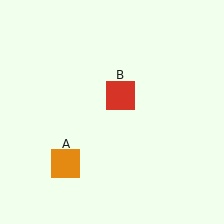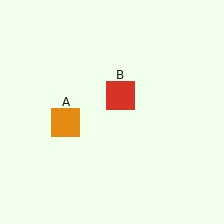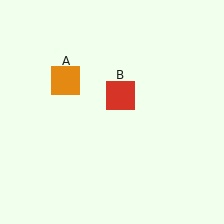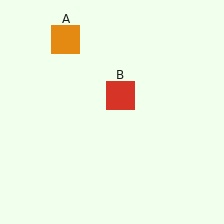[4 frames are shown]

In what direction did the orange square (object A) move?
The orange square (object A) moved up.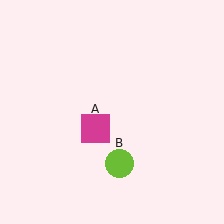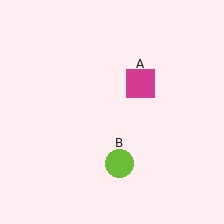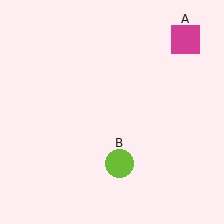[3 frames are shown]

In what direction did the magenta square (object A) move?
The magenta square (object A) moved up and to the right.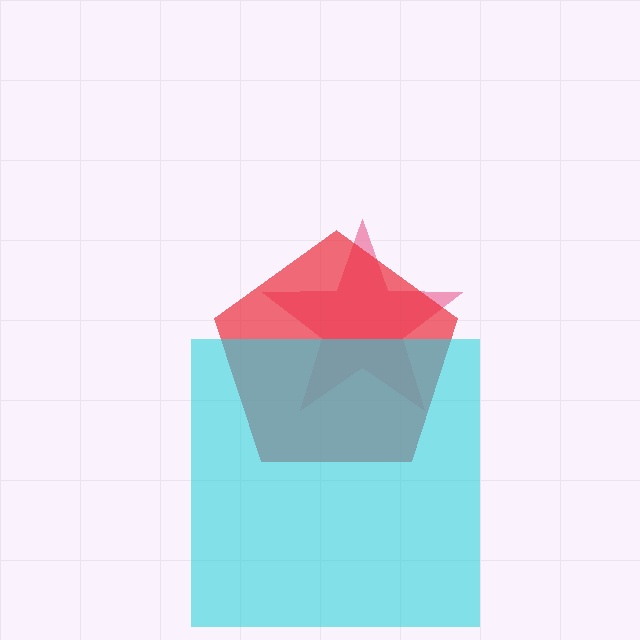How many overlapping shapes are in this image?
There are 3 overlapping shapes in the image.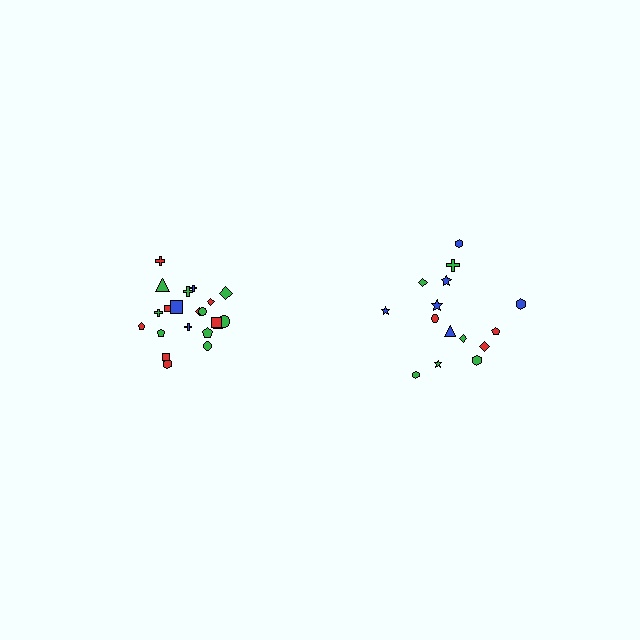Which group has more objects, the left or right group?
The left group.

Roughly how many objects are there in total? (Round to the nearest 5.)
Roughly 35 objects in total.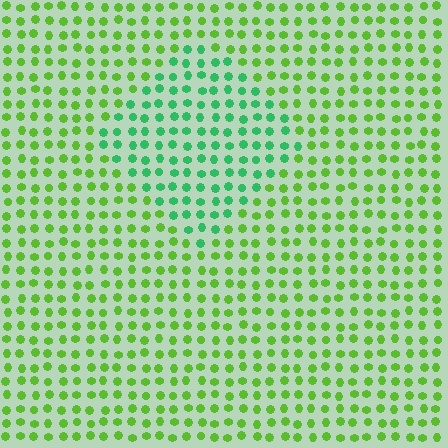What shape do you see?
I see a diamond.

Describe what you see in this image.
The image is filled with small lime elements in a uniform arrangement. A diamond-shaped region is visible where the elements are tinted to a slightly different hue, forming a subtle color boundary.